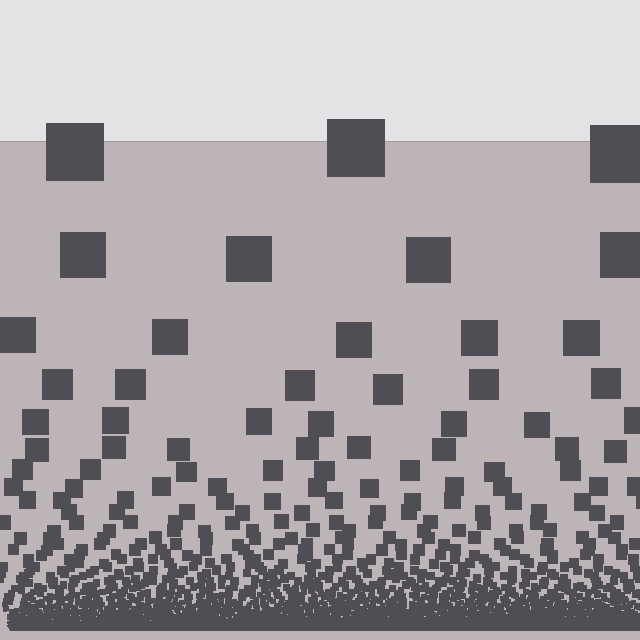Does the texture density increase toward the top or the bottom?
Density increases toward the bottom.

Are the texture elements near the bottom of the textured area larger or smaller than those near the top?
Smaller. The gradient is inverted — elements near the bottom are smaller and denser.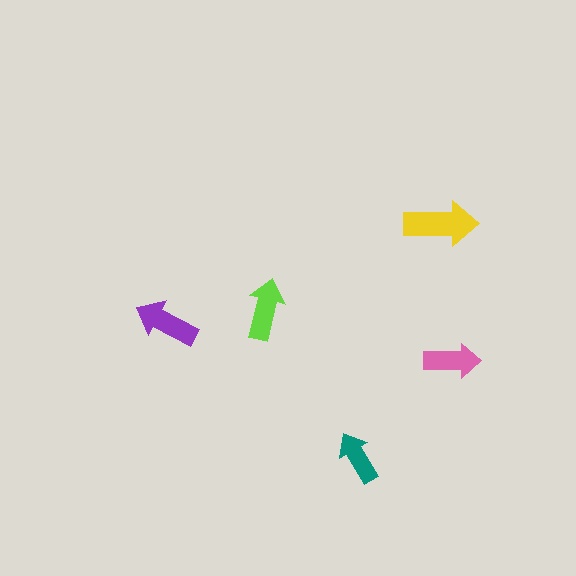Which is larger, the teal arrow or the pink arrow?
The pink one.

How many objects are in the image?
There are 5 objects in the image.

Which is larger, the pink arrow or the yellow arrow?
The yellow one.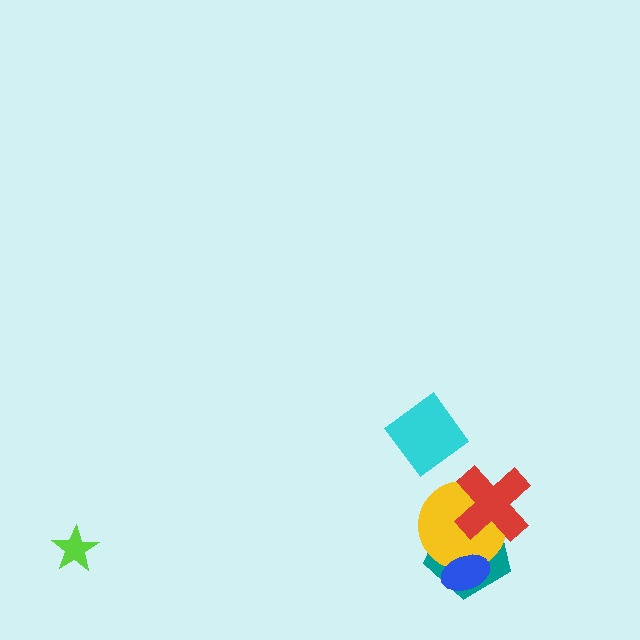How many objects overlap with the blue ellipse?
2 objects overlap with the blue ellipse.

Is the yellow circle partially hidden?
Yes, it is partially covered by another shape.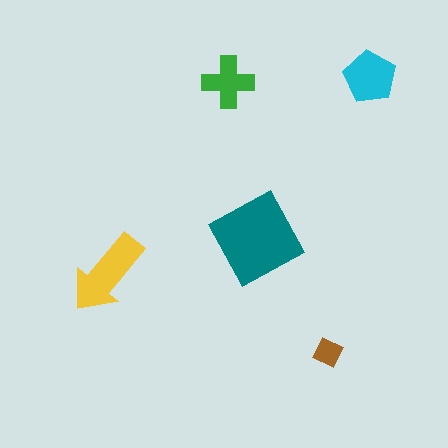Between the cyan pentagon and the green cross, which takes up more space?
The cyan pentagon.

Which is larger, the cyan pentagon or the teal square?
The teal square.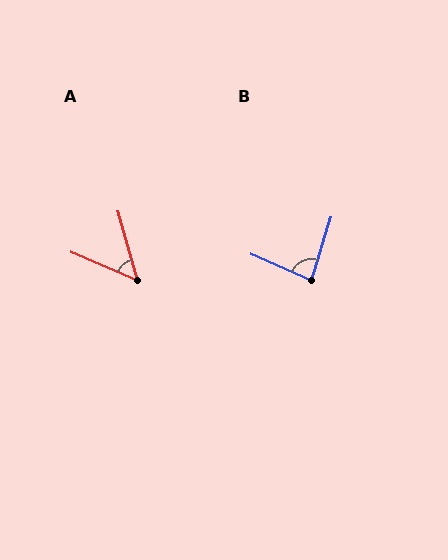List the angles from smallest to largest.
A (51°), B (84°).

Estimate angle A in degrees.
Approximately 51 degrees.